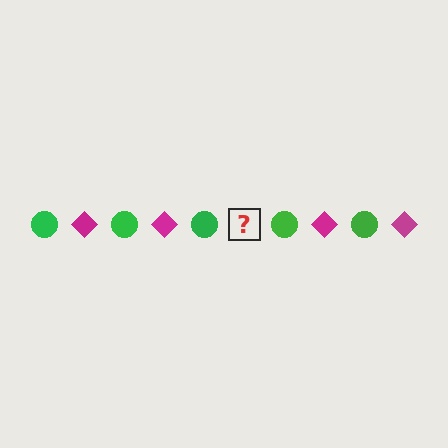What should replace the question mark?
The question mark should be replaced with a magenta diamond.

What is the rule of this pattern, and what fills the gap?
The rule is that the pattern alternates between green circle and magenta diamond. The gap should be filled with a magenta diamond.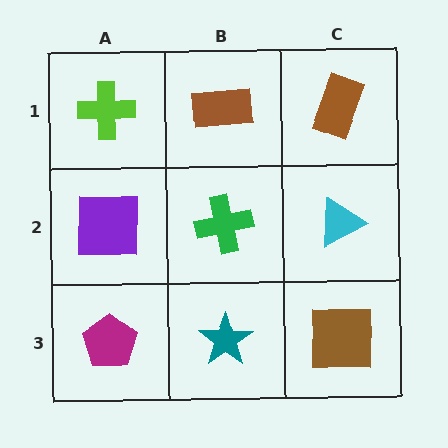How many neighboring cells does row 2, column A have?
3.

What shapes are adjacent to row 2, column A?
A lime cross (row 1, column A), a magenta pentagon (row 3, column A), a green cross (row 2, column B).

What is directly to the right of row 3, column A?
A teal star.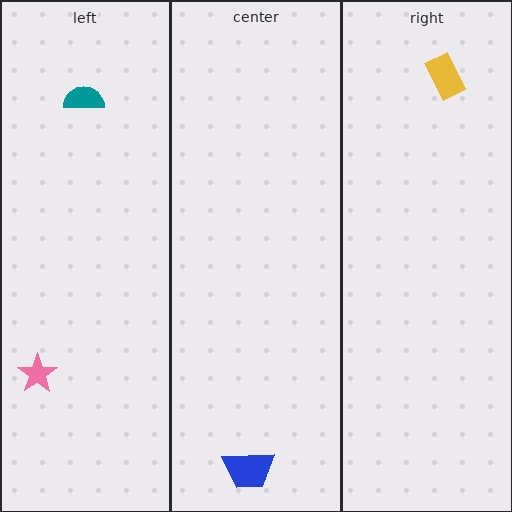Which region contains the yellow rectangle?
The right region.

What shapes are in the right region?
The yellow rectangle.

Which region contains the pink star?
The left region.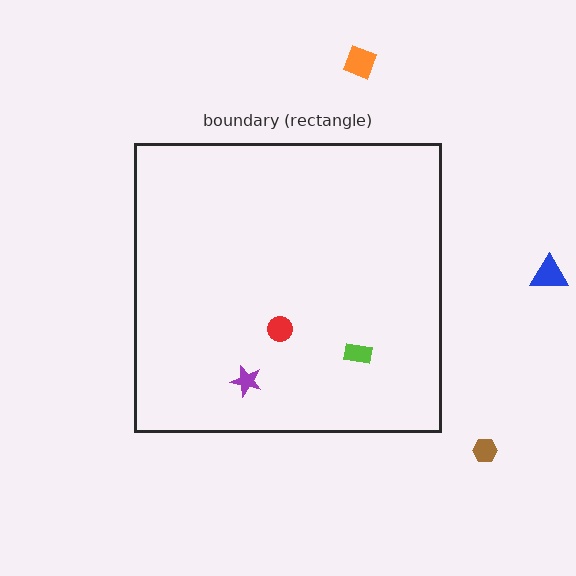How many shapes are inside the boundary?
3 inside, 3 outside.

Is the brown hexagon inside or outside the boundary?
Outside.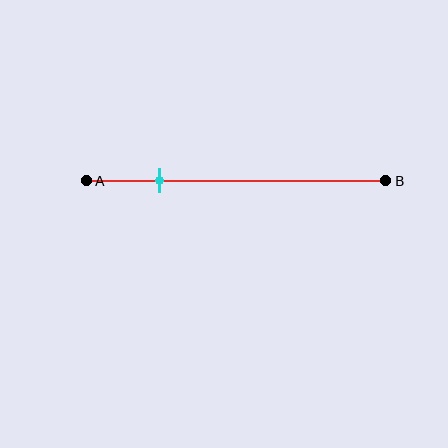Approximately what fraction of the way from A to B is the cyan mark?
The cyan mark is approximately 25% of the way from A to B.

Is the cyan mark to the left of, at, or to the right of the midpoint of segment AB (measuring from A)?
The cyan mark is to the left of the midpoint of segment AB.